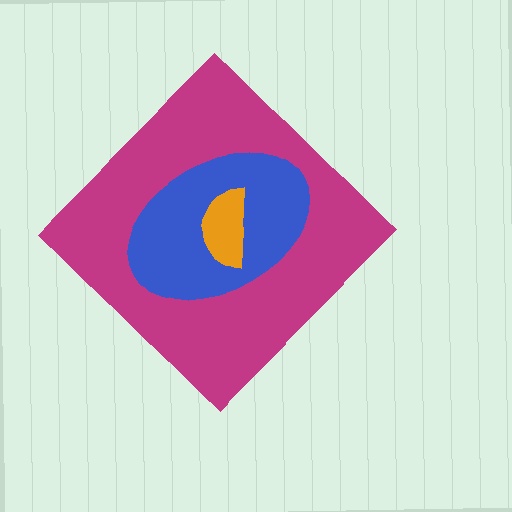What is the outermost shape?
The magenta diamond.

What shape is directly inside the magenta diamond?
The blue ellipse.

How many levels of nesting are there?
3.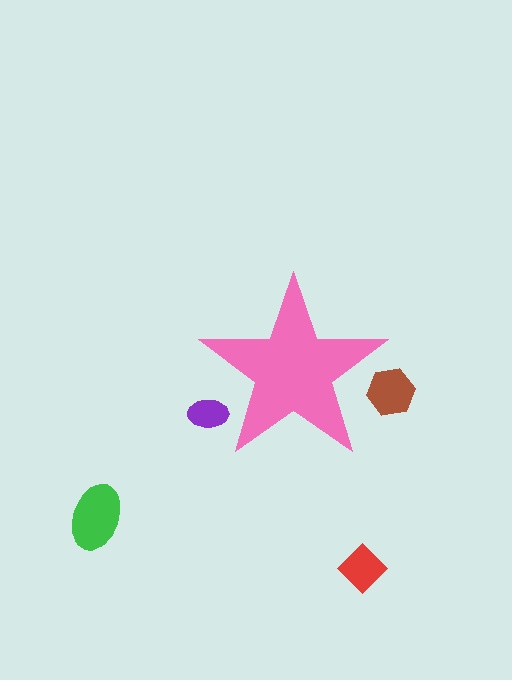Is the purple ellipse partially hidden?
Yes, the purple ellipse is partially hidden behind the pink star.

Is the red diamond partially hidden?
No, the red diamond is fully visible.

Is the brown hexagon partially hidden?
Yes, the brown hexagon is partially hidden behind the pink star.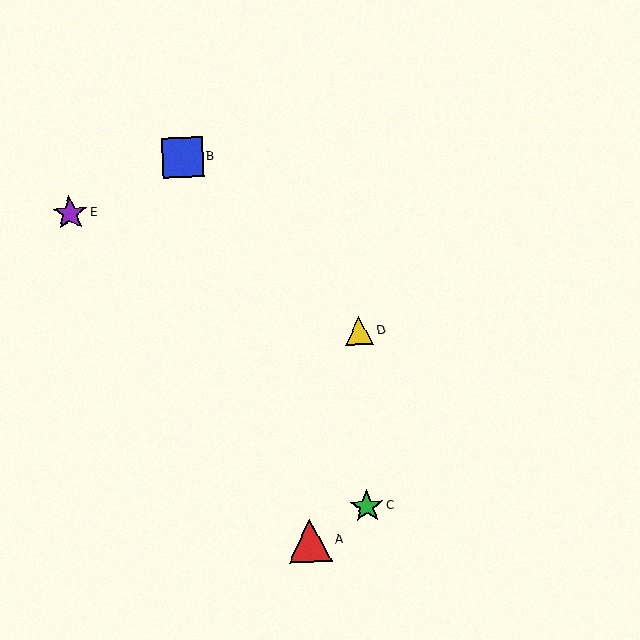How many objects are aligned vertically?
2 objects (C, D) are aligned vertically.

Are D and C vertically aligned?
Yes, both are at x≈359.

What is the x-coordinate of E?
Object E is at x≈70.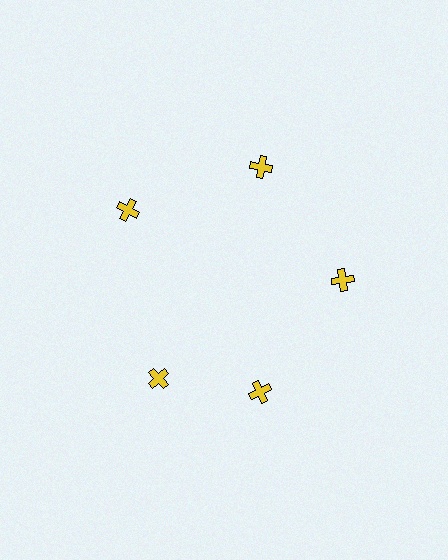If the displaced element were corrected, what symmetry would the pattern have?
It would have 5-fold rotational symmetry — the pattern would map onto itself every 72 degrees.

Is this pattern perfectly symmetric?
No. The 5 yellow crosses are arranged in a ring, but one element near the 8 o'clock position is rotated out of alignment along the ring, breaking the 5-fold rotational symmetry.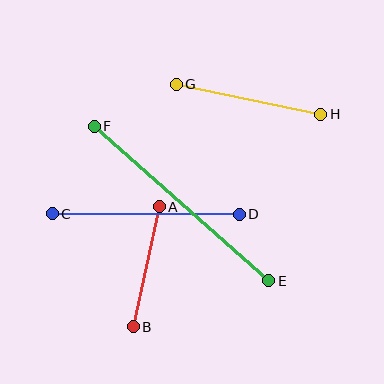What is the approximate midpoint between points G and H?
The midpoint is at approximately (248, 99) pixels.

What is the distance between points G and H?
The distance is approximately 147 pixels.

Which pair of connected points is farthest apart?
Points E and F are farthest apart.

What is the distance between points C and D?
The distance is approximately 187 pixels.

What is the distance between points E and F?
The distance is approximately 233 pixels.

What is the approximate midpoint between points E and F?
The midpoint is at approximately (181, 204) pixels.